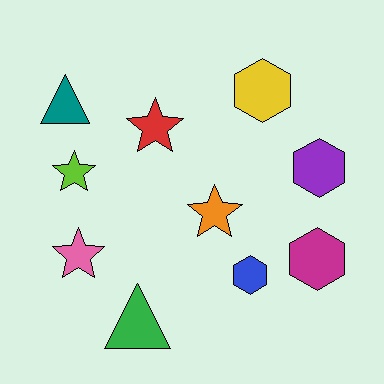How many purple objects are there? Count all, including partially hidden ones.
There is 1 purple object.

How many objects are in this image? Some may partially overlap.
There are 10 objects.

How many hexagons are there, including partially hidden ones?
There are 4 hexagons.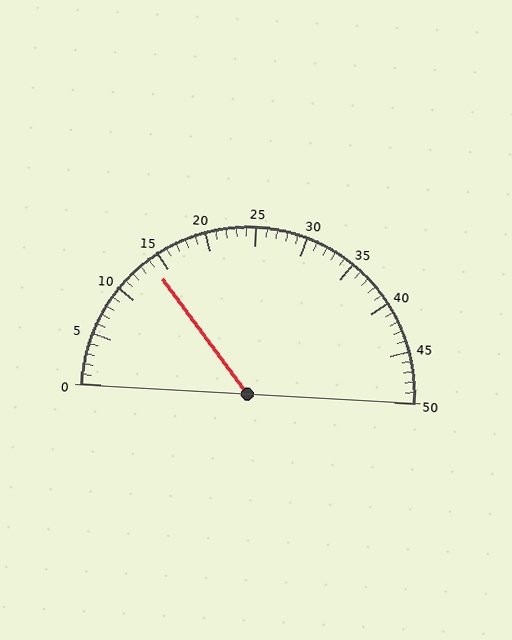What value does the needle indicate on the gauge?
The needle indicates approximately 14.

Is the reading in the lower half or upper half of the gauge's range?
The reading is in the lower half of the range (0 to 50).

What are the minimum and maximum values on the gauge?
The gauge ranges from 0 to 50.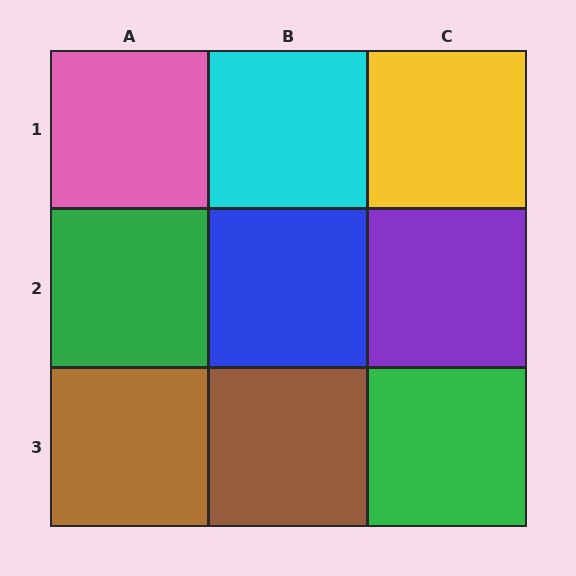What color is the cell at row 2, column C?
Purple.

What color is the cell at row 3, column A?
Brown.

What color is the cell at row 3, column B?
Brown.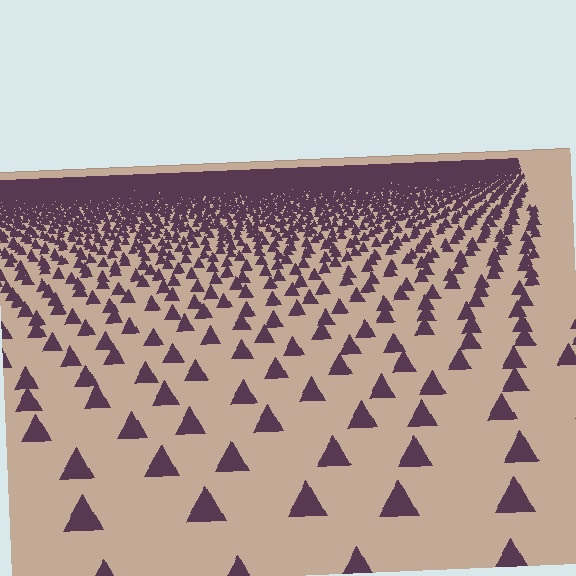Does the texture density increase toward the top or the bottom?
Density increases toward the top.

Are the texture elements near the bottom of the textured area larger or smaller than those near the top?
Larger. Near the bottom, elements are closer to the viewer and appear at a bigger on-screen size.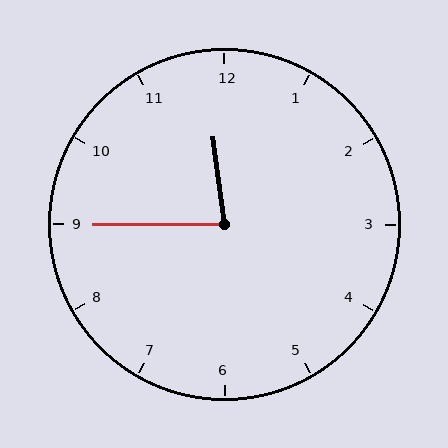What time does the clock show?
11:45.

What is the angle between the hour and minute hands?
Approximately 82 degrees.